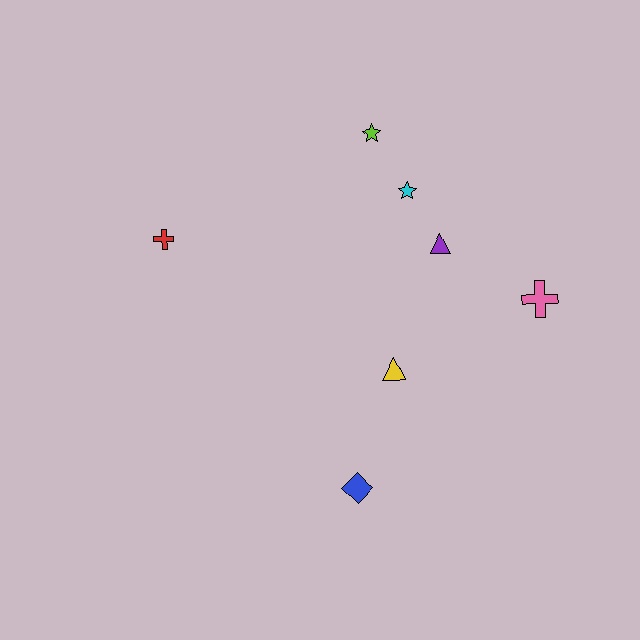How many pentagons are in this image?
There are no pentagons.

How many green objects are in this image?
There are no green objects.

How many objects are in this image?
There are 7 objects.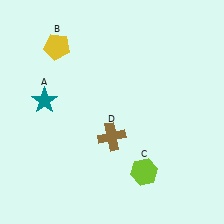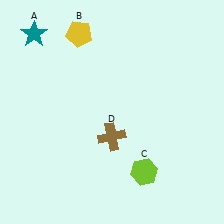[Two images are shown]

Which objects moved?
The objects that moved are: the teal star (A), the yellow pentagon (B).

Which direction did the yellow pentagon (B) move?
The yellow pentagon (B) moved right.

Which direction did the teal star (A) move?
The teal star (A) moved up.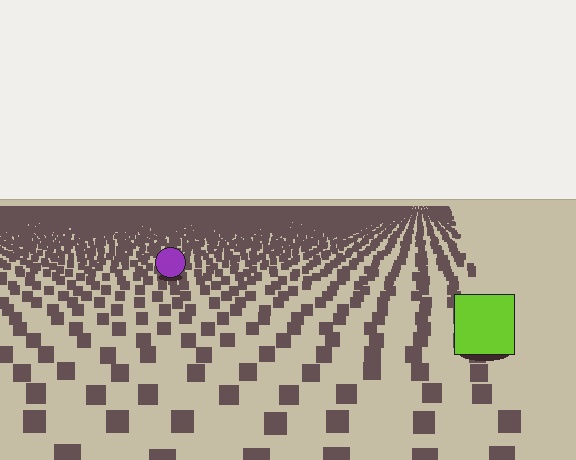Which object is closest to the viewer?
The lime square is closest. The texture marks near it are larger and more spread out.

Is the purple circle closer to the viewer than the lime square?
No. The lime square is closer — you can tell from the texture gradient: the ground texture is coarser near it.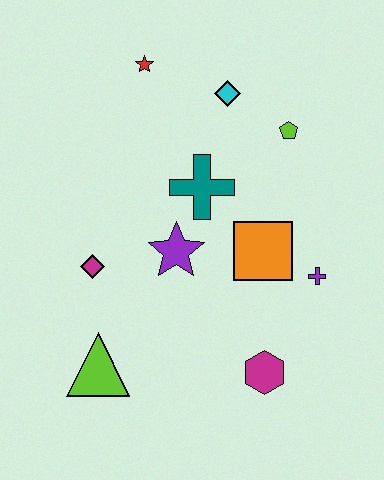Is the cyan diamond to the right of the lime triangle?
Yes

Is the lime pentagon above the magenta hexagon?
Yes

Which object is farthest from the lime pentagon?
The lime triangle is farthest from the lime pentagon.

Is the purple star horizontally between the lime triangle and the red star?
No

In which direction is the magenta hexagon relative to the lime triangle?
The magenta hexagon is to the right of the lime triangle.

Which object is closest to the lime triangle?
The magenta diamond is closest to the lime triangle.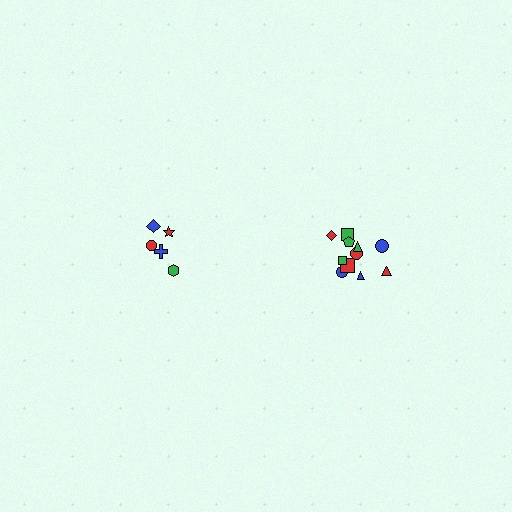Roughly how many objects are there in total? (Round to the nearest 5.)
Roughly 15 objects in total.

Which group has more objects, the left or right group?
The right group.